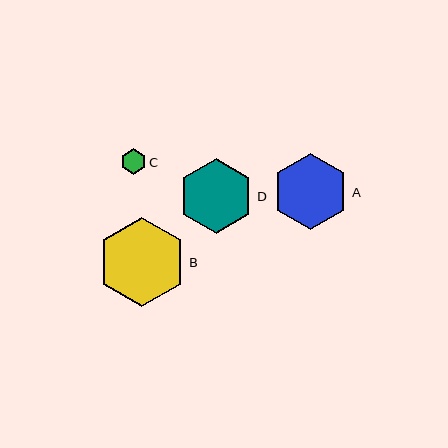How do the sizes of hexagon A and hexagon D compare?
Hexagon A and hexagon D are approximately the same size.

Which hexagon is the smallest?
Hexagon C is the smallest with a size of approximately 25 pixels.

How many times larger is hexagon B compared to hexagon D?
Hexagon B is approximately 1.2 times the size of hexagon D.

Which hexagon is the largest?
Hexagon B is the largest with a size of approximately 89 pixels.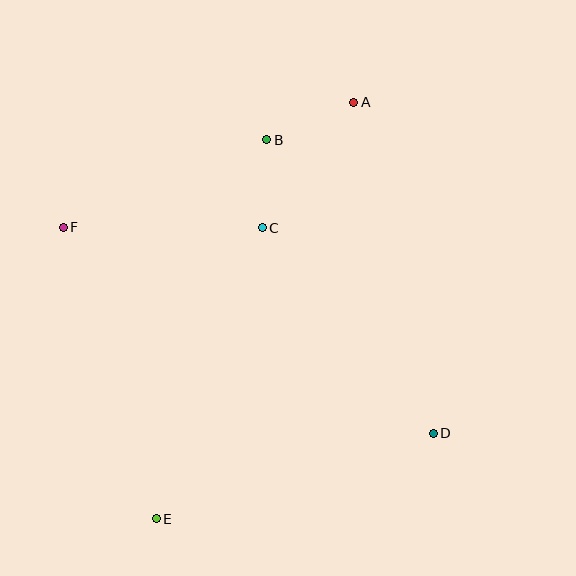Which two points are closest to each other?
Points B and C are closest to each other.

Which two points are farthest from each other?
Points A and E are farthest from each other.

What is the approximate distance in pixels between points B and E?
The distance between B and E is approximately 395 pixels.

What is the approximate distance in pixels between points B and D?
The distance between B and D is approximately 337 pixels.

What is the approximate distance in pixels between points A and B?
The distance between A and B is approximately 95 pixels.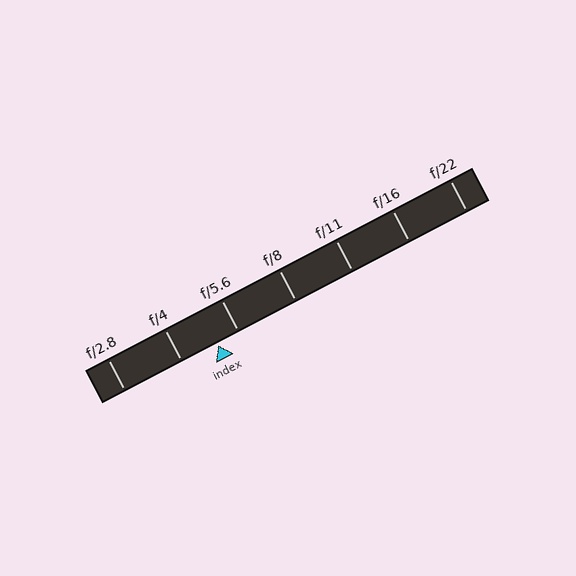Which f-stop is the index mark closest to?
The index mark is closest to f/5.6.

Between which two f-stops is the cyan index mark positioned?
The index mark is between f/4 and f/5.6.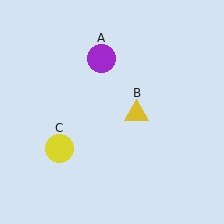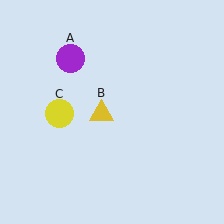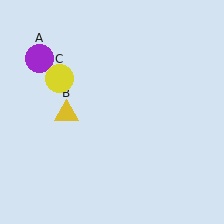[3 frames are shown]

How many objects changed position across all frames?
3 objects changed position: purple circle (object A), yellow triangle (object B), yellow circle (object C).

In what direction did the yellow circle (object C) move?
The yellow circle (object C) moved up.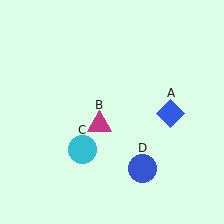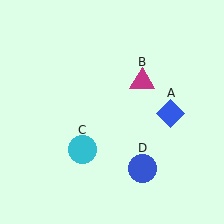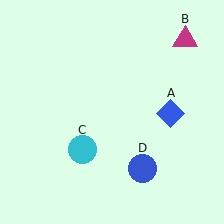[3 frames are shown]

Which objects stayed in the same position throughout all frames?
Blue diamond (object A) and cyan circle (object C) and blue circle (object D) remained stationary.